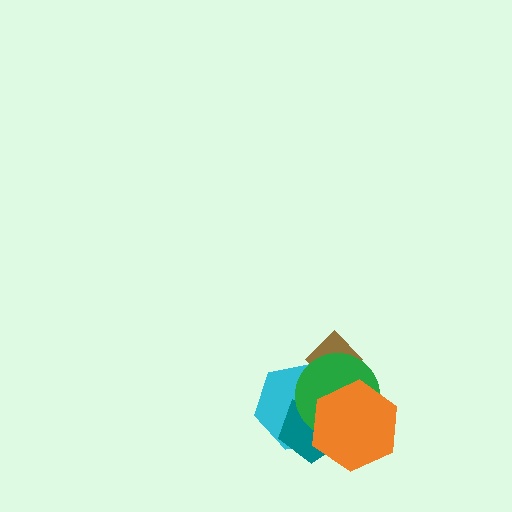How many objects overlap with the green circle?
4 objects overlap with the green circle.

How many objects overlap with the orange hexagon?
3 objects overlap with the orange hexagon.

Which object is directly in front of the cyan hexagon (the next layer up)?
The teal pentagon is directly in front of the cyan hexagon.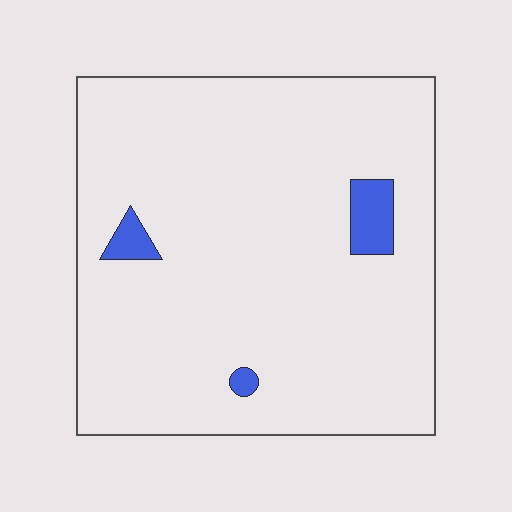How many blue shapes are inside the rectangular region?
3.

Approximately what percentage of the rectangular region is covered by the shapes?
Approximately 5%.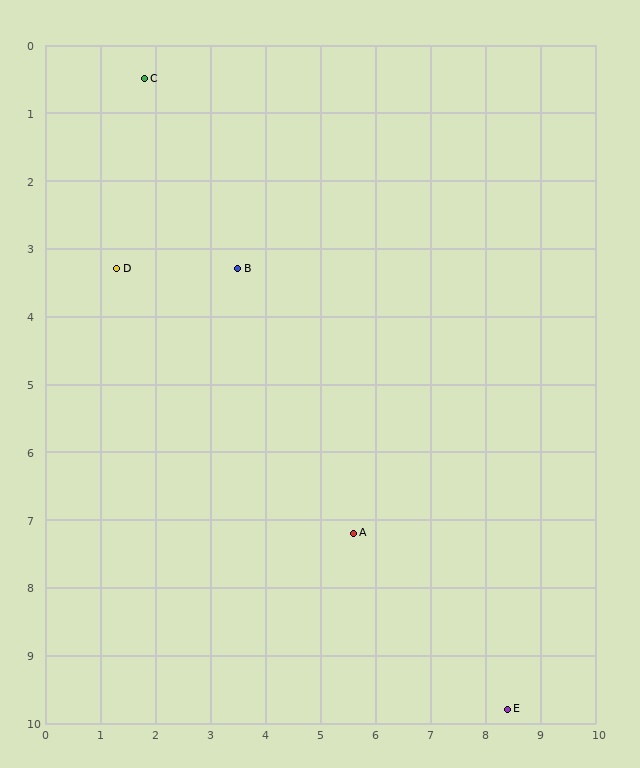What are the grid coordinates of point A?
Point A is at approximately (5.6, 7.2).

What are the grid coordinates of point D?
Point D is at approximately (1.3, 3.3).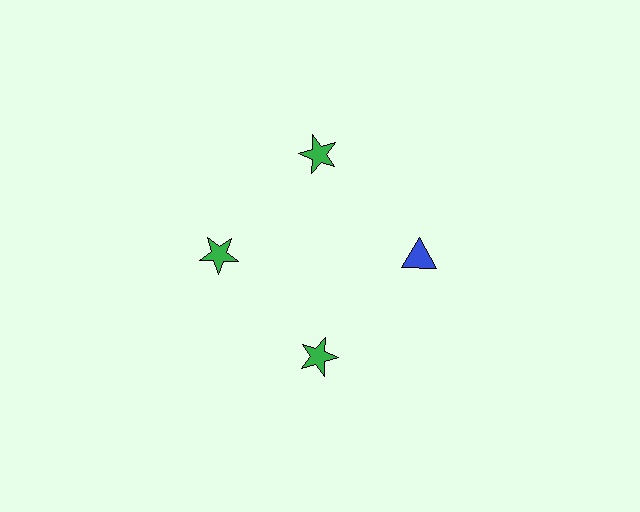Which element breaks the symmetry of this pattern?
The blue triangle at roughly the 3 o'clock position breaks the symmetry. All other shapes are green stars.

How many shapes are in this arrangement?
There are 4 shapes arranged in a ring pattern.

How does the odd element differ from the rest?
It differs in both color (blue instead of green) and shape (triangle instead of star).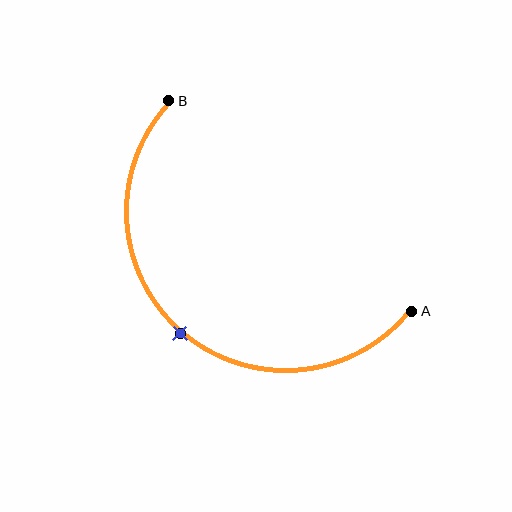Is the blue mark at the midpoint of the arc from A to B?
Yes. The blue mark lies on the arc at equal arc-length from both A and B — it is the arc midpoint.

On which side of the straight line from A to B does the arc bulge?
The arc bulges below and to the left of the straight line connecting A and B.